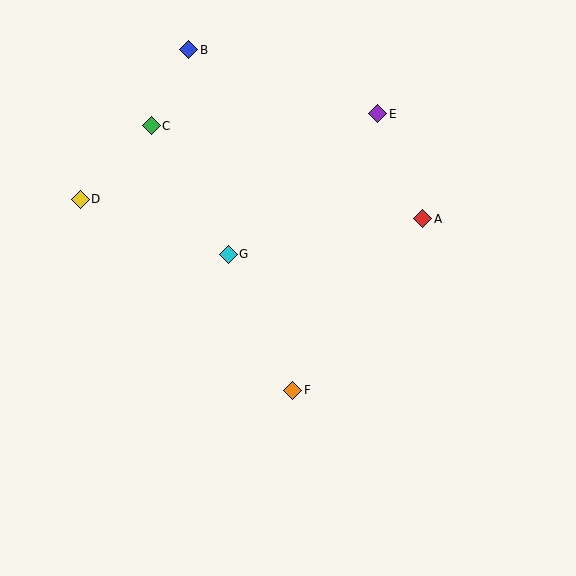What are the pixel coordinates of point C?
Point C is at (151, 126).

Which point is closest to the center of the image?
Point G at (228, 254) is closest to the center.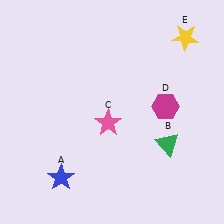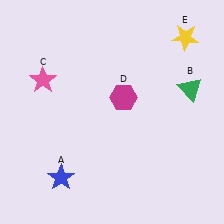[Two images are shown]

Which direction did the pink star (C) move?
The pink star (C) moved left.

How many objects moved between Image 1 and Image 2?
3 objects moved between the two images.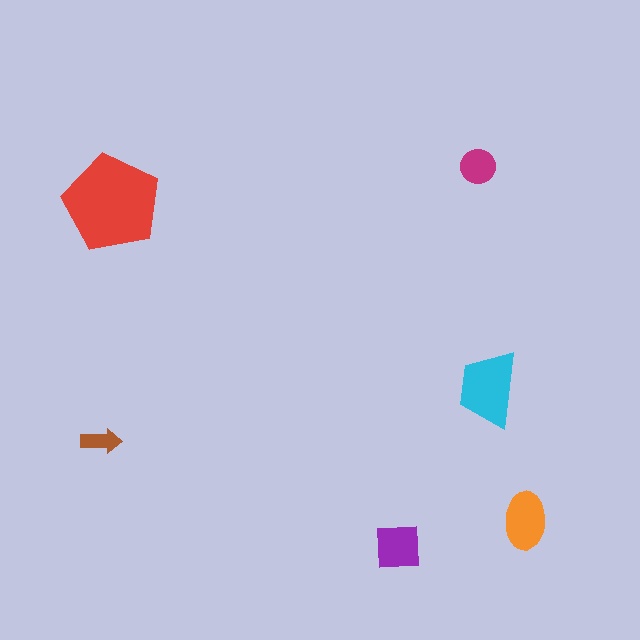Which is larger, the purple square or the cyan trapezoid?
The cyan trapezoid.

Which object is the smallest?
The brown arrow.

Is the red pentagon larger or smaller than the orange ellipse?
Larger.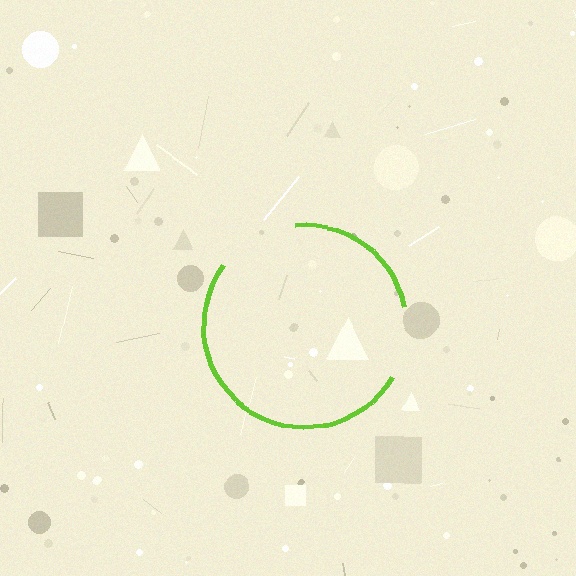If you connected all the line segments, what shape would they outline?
They would outline a circle.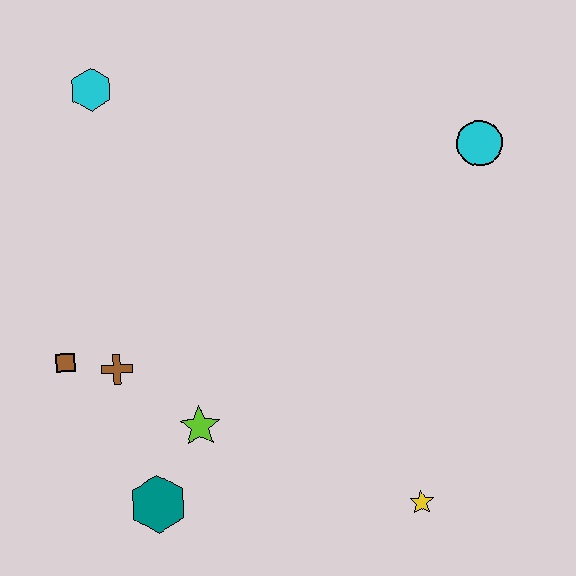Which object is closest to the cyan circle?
The yellow star is closest to the cyan circle.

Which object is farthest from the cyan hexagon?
The yellow star is farthest from the cyan hexagon.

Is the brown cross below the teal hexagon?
No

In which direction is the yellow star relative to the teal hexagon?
The yellow star is to the right of the teal hexagon.